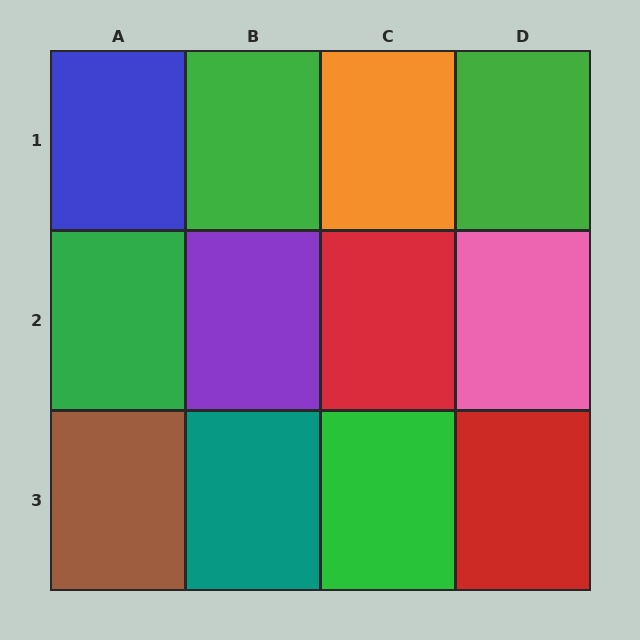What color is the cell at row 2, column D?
Pink.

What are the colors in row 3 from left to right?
Brown, teal, green, red.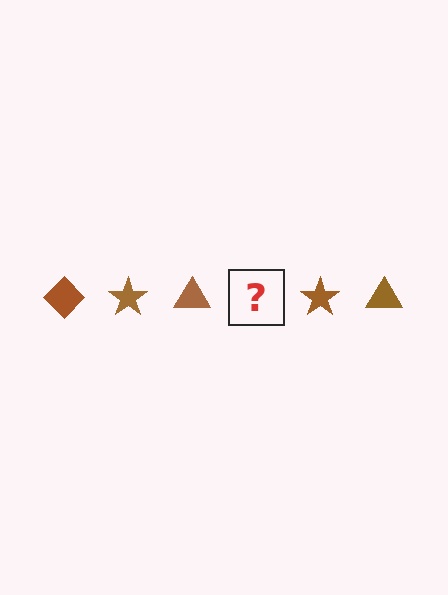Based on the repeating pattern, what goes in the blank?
The blank should be a brown diamond.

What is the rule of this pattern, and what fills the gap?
The rule is that the pattern cycles through diamond, star, triangle shapes in brown. The gap should be filled with a brown diamond.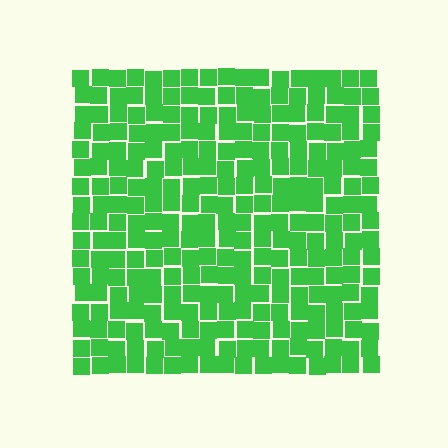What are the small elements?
The small elements are squares.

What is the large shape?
The large shape is a square.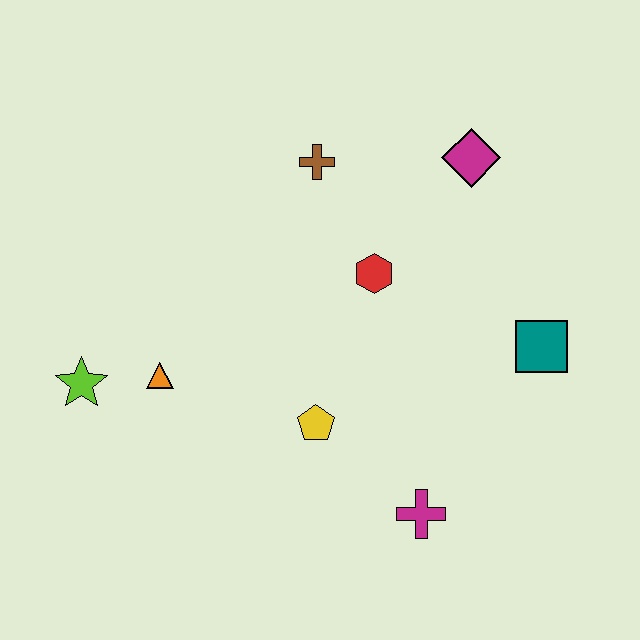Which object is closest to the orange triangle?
The lime star is closest to the orange triangle.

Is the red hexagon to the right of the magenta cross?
No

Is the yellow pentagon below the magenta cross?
No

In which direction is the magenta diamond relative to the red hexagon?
The magenta diamond is above the red hexagon.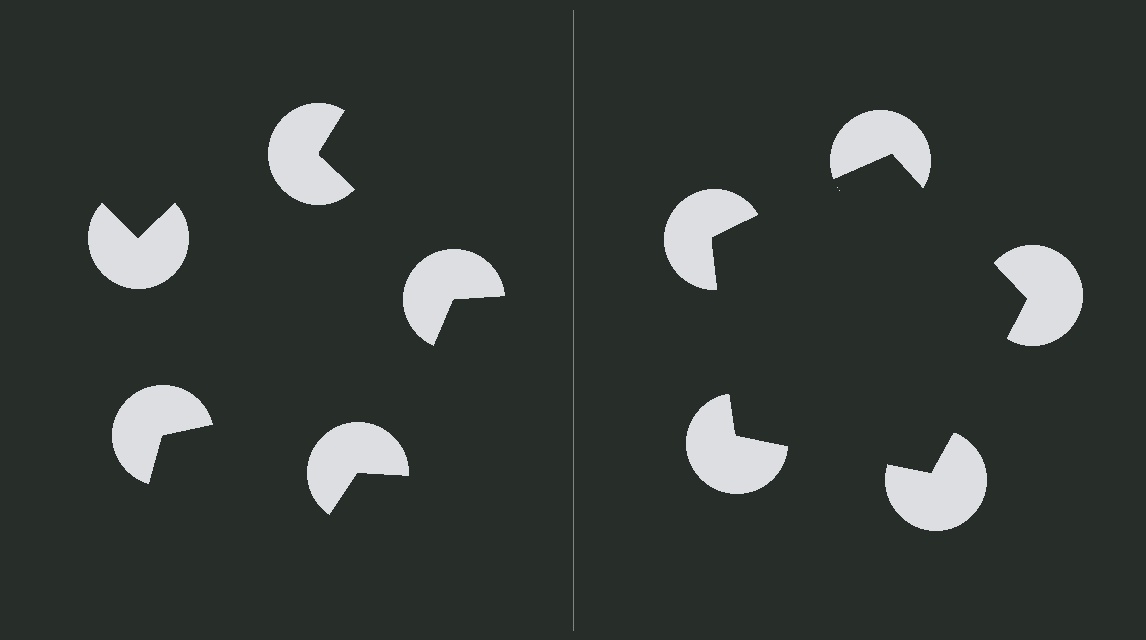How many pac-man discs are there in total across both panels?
10 — 5 on each side.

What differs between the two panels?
The pac-man discs are positioned identically on both sides; only the wedge orientations differ. On the right they align to a pentagon; on the left they are misaligned.